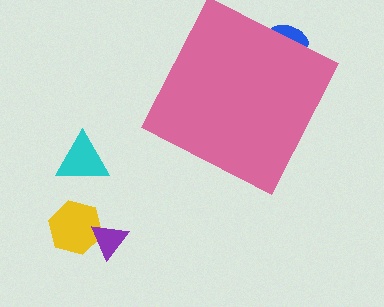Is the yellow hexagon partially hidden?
No, the yellow hexagon is fully visible.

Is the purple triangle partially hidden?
No, the purple triangle is fully visible.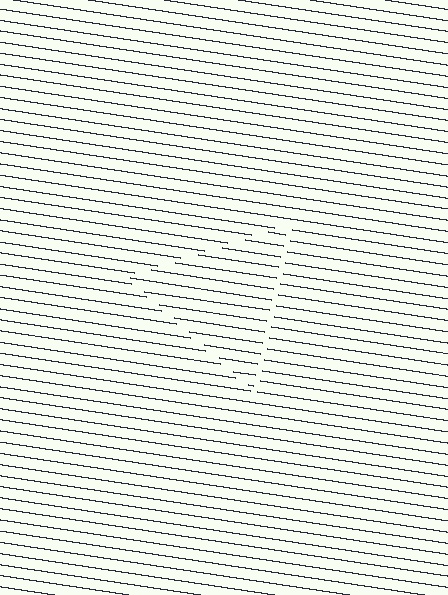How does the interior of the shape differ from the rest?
The interior of the shape contains the same grating, shifted by half a period — the contour is defined by the phase discontinuity where line-ends from the inner and outer gratings abut.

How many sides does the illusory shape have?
3 sides — the line-ends trace a triangle.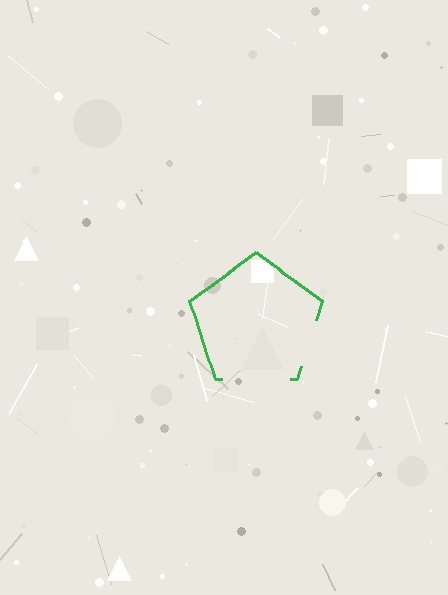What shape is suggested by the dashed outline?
The dashed outline suggests a pentagon.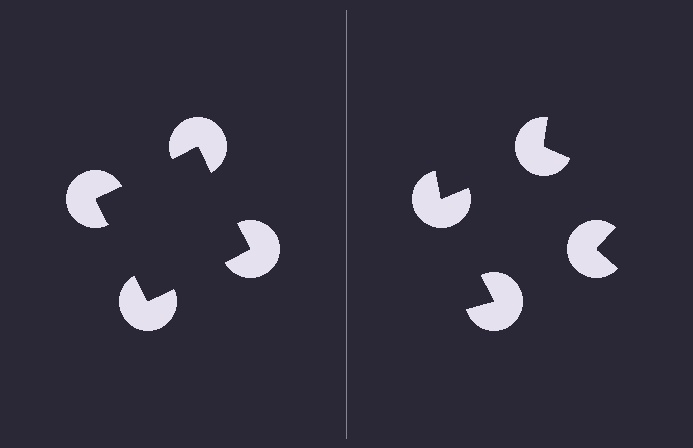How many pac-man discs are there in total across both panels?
8 — 4 on each side.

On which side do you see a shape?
An illusory square appears on the left side. On the right side the wedge cuts are rotated, so no coherent shape forms.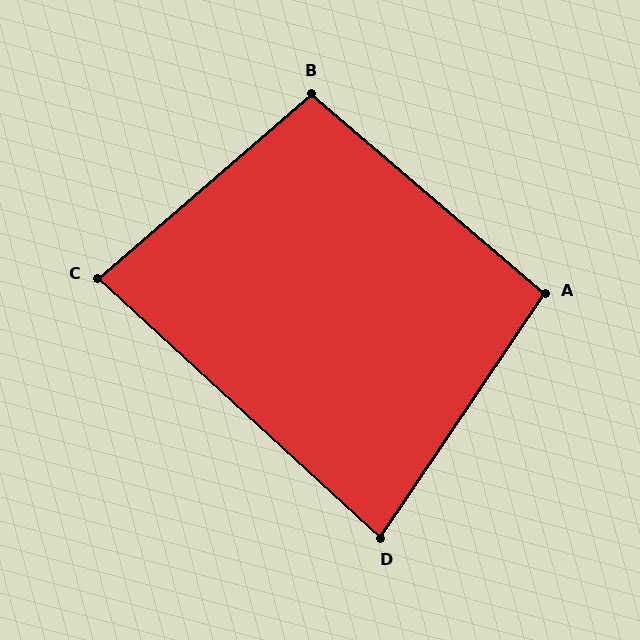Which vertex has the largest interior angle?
B, at approximately 99 degrees.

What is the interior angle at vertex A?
Approximately 97 degrees (obtuse).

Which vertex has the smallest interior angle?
D, at approximately 81 degrees.